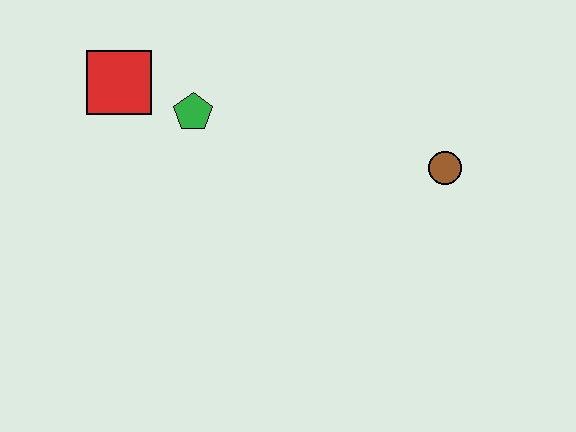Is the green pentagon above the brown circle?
Yes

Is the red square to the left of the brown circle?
Yes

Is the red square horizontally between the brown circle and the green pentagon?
No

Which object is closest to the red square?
The green pentagon is closest to the red square.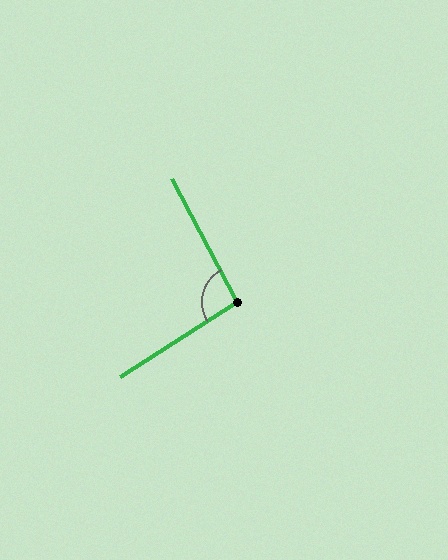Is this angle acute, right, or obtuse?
It is approximately a right angle.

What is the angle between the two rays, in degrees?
Approximately 95 degrees.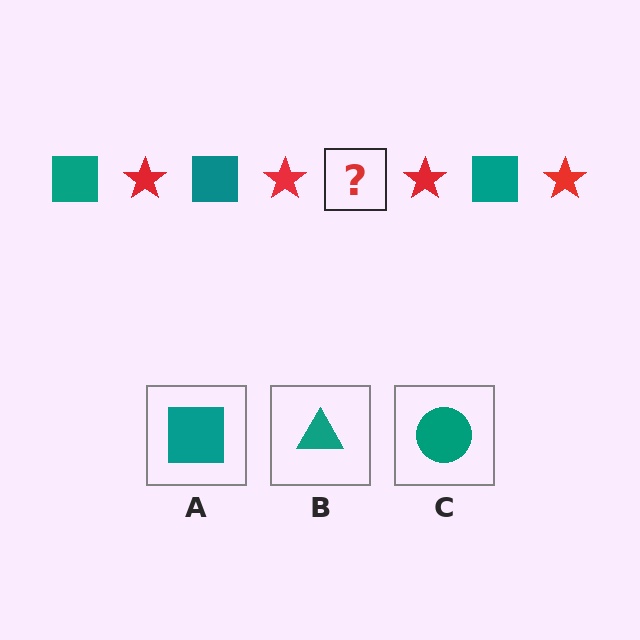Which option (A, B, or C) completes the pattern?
A.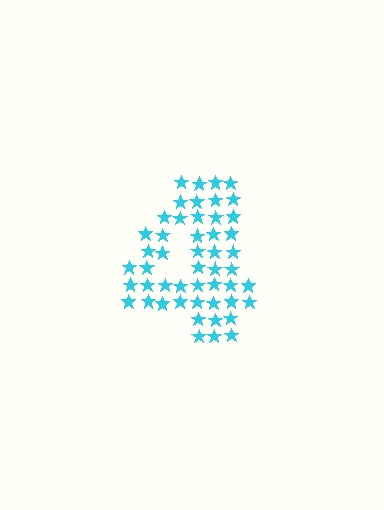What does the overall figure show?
The overall figure shows the digit 4.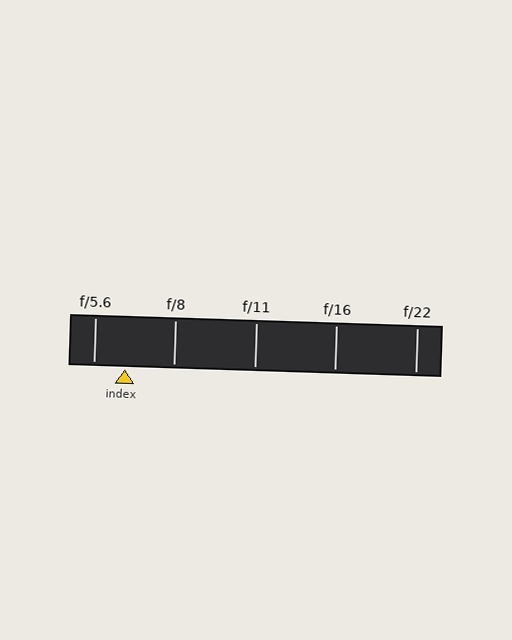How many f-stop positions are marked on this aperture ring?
There are 5 f-stop positions marked.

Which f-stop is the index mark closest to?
The index mark is closest to f/5.6.